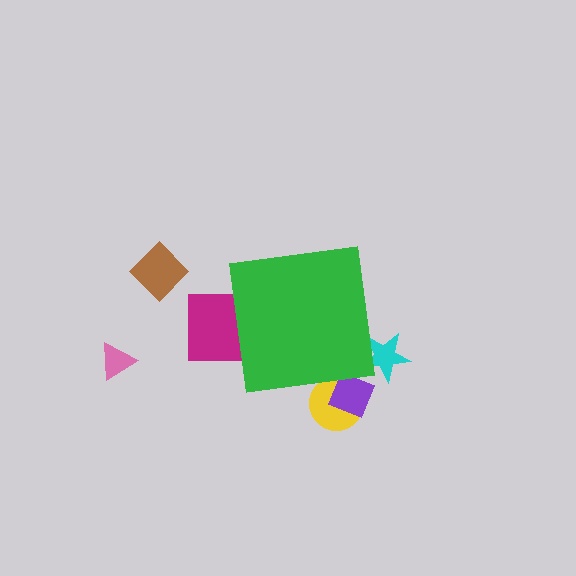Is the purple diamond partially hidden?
Yes, the purple diamond is partially hidden behind the green square.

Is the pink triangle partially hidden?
No, the pink triangle is fully visible.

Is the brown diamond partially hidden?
No, the brown diamond is fully visible.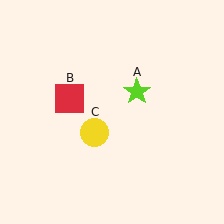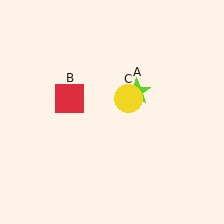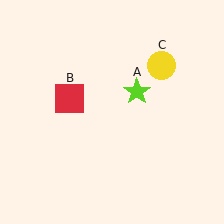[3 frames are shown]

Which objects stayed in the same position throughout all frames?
Lime star (object A) and red square (object B) remained stationary.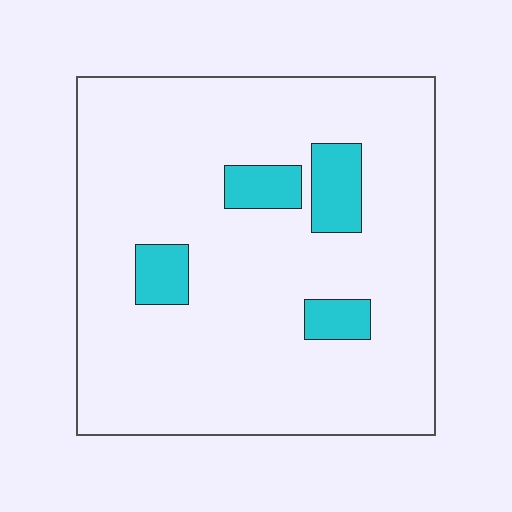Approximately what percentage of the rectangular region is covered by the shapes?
Approximately 10%.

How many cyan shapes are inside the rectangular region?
4.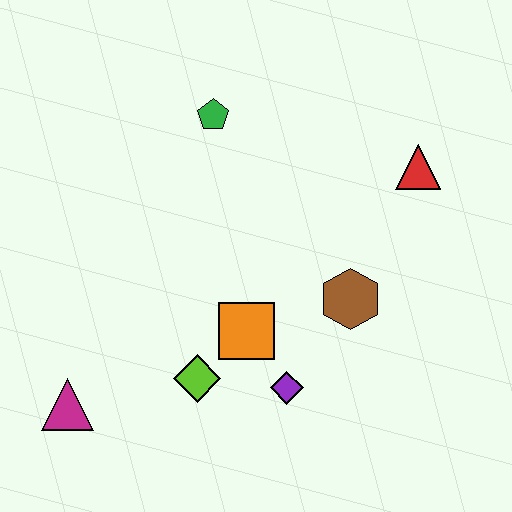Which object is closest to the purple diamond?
The orange square is closest to the purple diamond.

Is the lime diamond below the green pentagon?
Yes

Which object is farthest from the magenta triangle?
The red triangle is farthest from the magenta triangle.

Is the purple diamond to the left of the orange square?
No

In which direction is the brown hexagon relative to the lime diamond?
The brown hexagon is to the right of the lime diamond.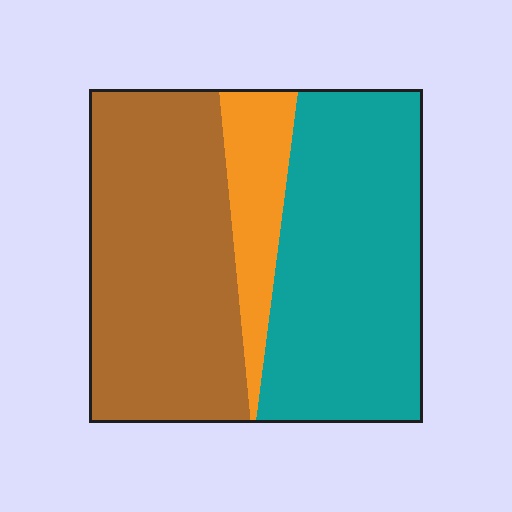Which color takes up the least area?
Orange, at roughly 15%.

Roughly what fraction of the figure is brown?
Brown covers 44% of the figure.